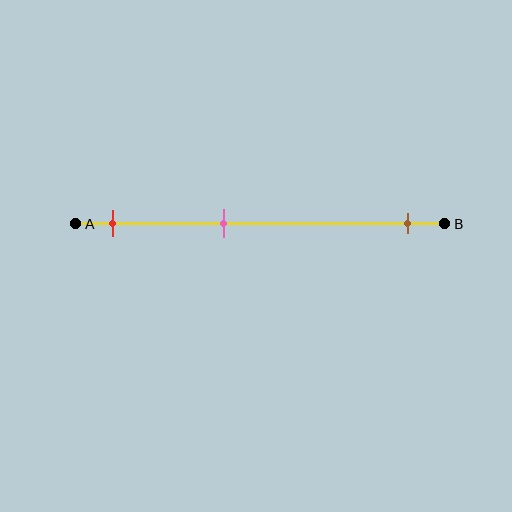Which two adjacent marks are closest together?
The red and pink marks are the closest adjacent pair.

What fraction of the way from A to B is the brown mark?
The brown mark is approximately 90% (0.9) of the way from A to B.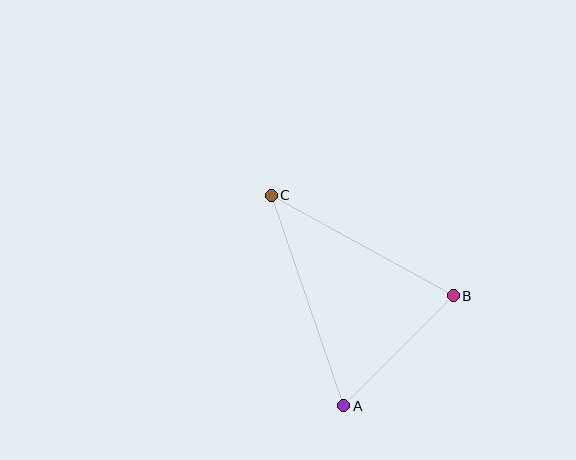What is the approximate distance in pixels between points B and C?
The distance between B and C is approximately 208 pixels.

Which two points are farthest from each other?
Points A and C are farthest from each other.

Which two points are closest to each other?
Points A and B are closest to each other.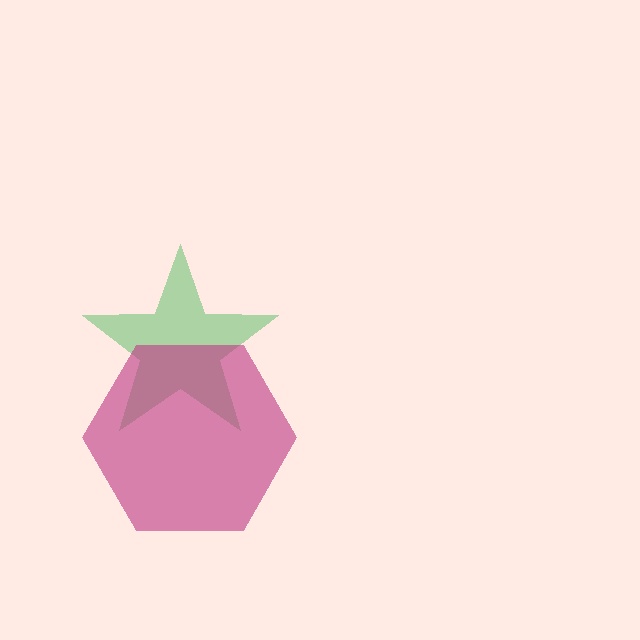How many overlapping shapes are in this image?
There are 2 overlapping shapes in the image.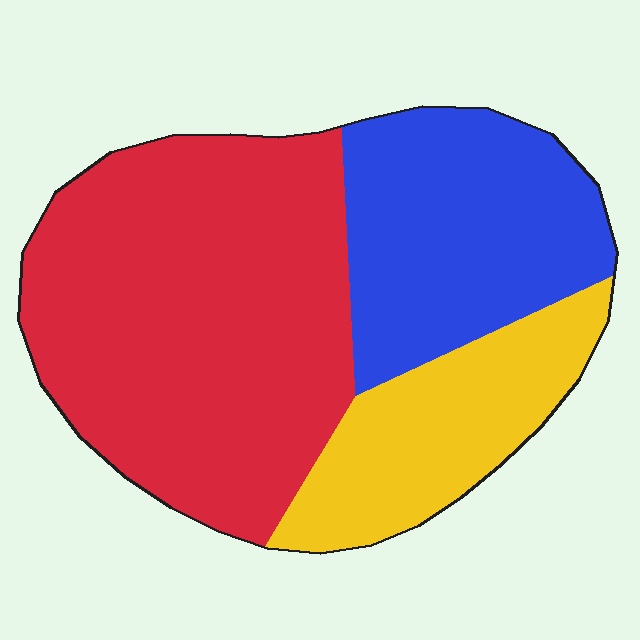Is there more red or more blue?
Red.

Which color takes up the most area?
Red, at roughly 50%.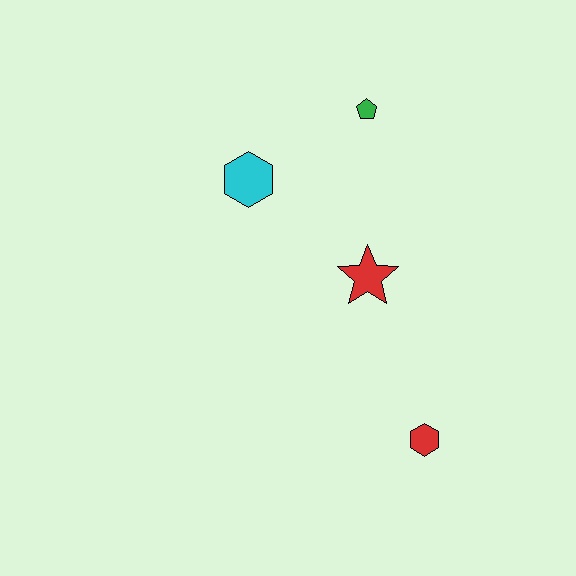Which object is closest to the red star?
The cyan hexagon is closest to the red star.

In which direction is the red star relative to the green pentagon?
The red star is below the green pentagon.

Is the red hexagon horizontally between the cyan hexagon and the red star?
No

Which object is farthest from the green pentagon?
The red hexagon is farthest from the green pentagon.